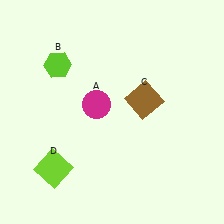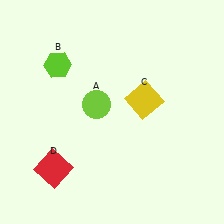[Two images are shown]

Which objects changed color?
A changed from magenta to lime. C changed from brown to yellow. D changed from lime to red.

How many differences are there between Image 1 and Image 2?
There are 3 differences between the two images.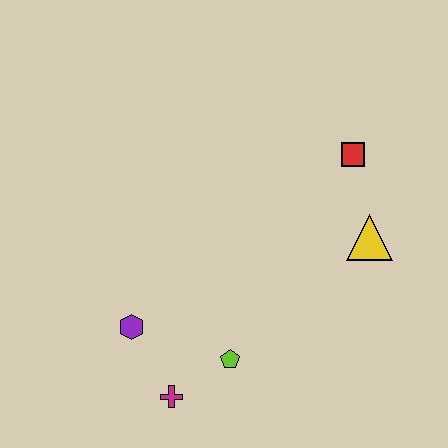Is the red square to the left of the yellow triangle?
Yes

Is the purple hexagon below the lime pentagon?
No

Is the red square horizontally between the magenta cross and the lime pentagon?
No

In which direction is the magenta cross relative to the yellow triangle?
The magenta cross is to the left of the yellow triangle.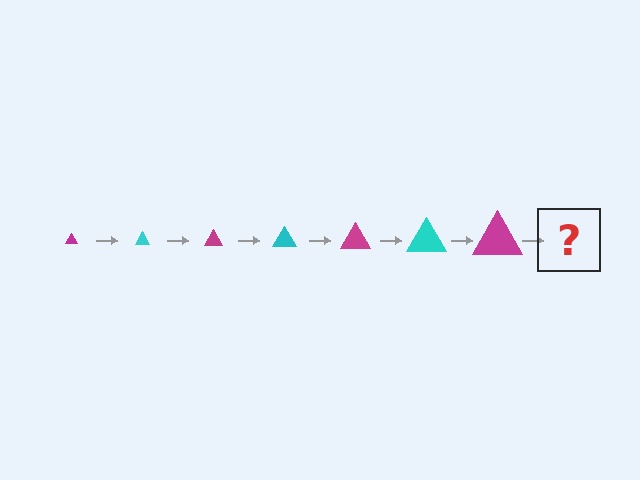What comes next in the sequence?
The next element should be a cyan triangle, larger than the previous one.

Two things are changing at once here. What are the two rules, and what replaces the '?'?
The two rules are that the triangle grows larger each step and the color cycles through magenta and cyan. The '?' should be a cyan triangle, larger than the previous one.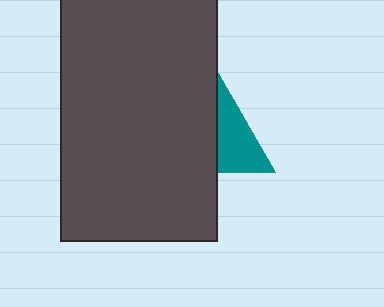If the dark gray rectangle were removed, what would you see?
You would see the complete teal triangle.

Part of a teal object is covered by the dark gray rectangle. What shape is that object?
It is a triangle.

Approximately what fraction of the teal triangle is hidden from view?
Roughly 63% of the teal triangle is hidden behind the dark gray rectangle.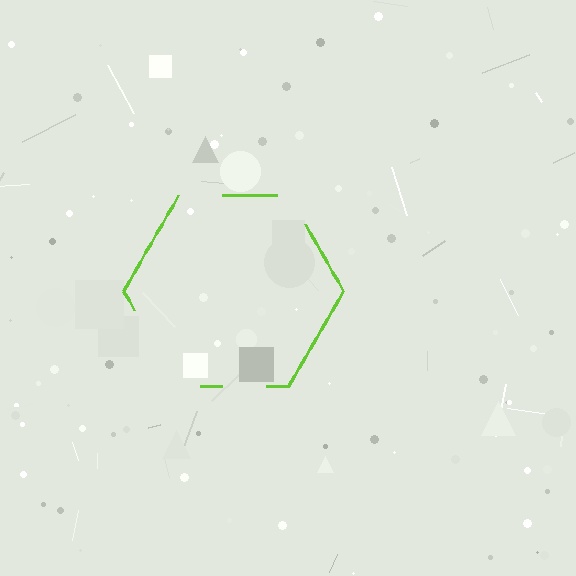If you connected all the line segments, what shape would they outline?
They would outline a hexagon.